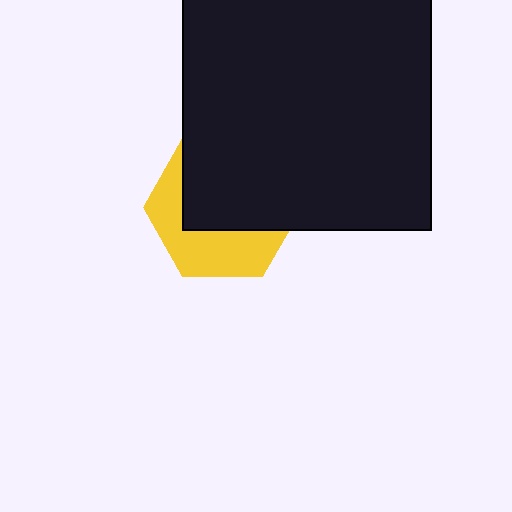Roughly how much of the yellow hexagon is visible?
A small part of it is visible (roughly 41%).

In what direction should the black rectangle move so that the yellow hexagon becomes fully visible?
The black rectangle should move up. That is the shortest direction to clear the overlap and leave the yellow hexagon fully visible.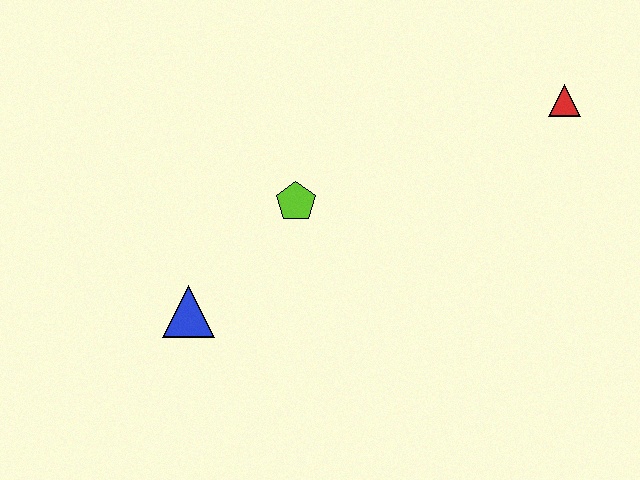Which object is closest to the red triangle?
The lime pentagon is closest to the red triangle.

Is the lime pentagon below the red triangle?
Yes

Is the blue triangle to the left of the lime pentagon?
Yes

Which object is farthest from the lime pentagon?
The red triangle is farthest from the lime pentagon.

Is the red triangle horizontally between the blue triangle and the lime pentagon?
No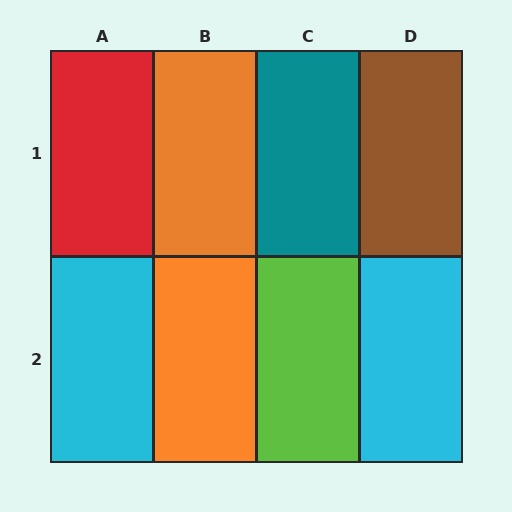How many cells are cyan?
2 cells are cyan.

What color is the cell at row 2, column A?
Cyan.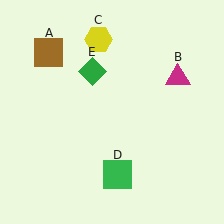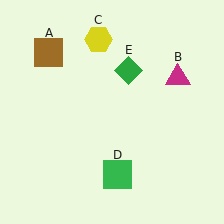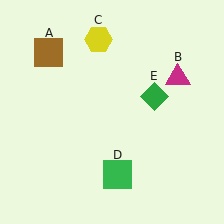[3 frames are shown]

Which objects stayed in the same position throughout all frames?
Brown square (object A) and magenta triangle (object B) and yellow hexagon (object C) and green square (object D) remained stationary.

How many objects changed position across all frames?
1 object changed position: green diamond (object E).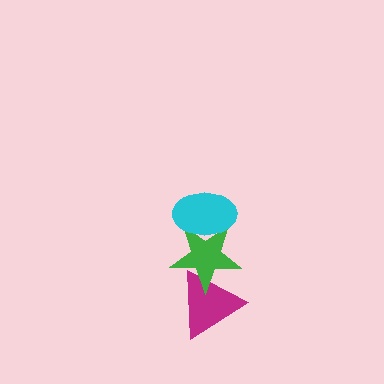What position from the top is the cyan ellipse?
The cyan ellipse is 1st from the top.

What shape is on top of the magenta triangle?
The green star is on top of the magenta triangle.